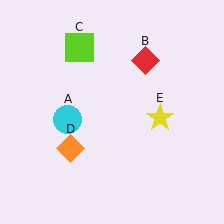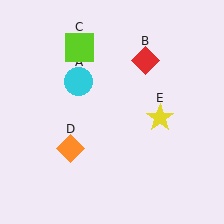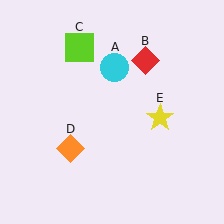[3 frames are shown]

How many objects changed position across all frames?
1 object changed position: cyan circle (object A).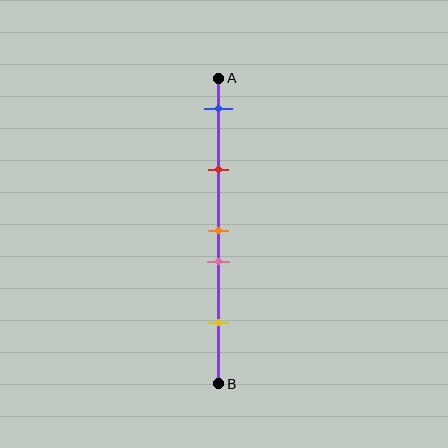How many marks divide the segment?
There are 5 marks dividing the segment.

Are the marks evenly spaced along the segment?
No, the marks are not evenly spaced.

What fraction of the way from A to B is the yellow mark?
The yellow mark is approximately 80% (0.8) of the way from A to B.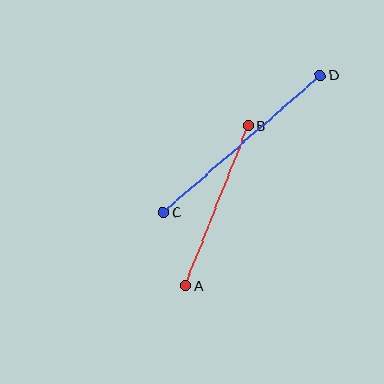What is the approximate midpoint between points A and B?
The midpoint is at approximately (217, 206) pixels.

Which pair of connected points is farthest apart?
Points C and D are farthest apart.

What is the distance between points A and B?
The distance is approximately 172 pixels.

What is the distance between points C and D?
The distance is approximately 208 pixels.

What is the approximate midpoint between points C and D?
The midpoint is at approximately (242, 144) pixels.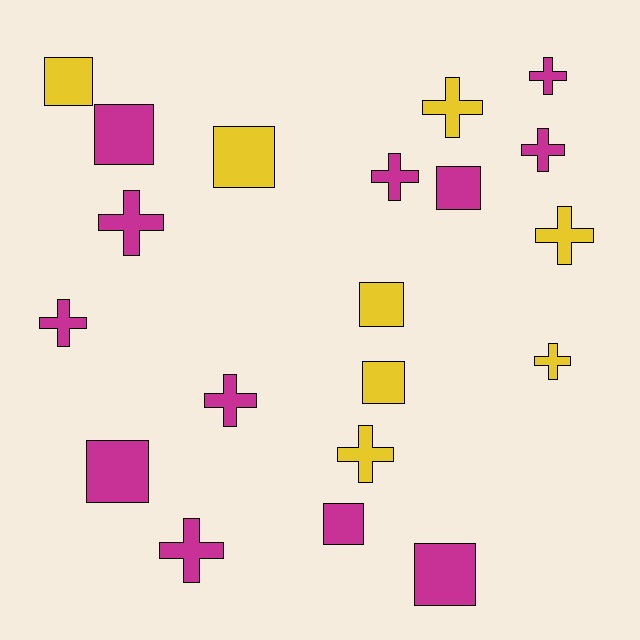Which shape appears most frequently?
Cross, with 11 objects.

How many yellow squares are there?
There are 4 yellow squares.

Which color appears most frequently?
Magenta, with 12 objects.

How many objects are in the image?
There are 20 objects.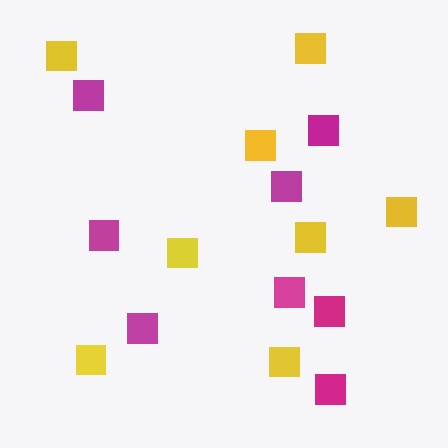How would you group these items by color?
There are 2 groups: one group of yellow squares (8) and one group of magenta squares (8).